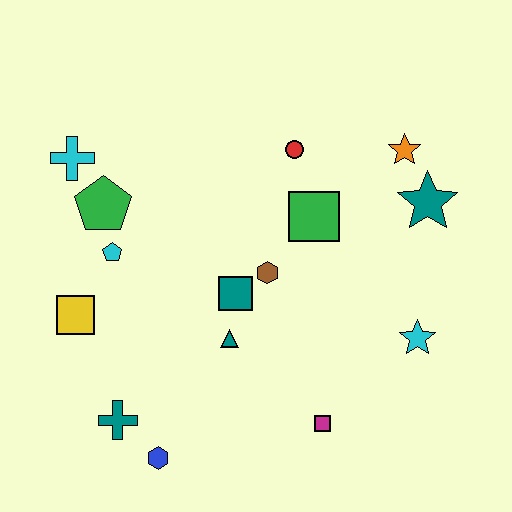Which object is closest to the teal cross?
The blue hexagon is closest to the teal cross.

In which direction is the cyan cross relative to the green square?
The cyan cross is to the left of the green square.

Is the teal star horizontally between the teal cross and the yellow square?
No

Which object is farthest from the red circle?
The blue hexagon is farthest from the red circle.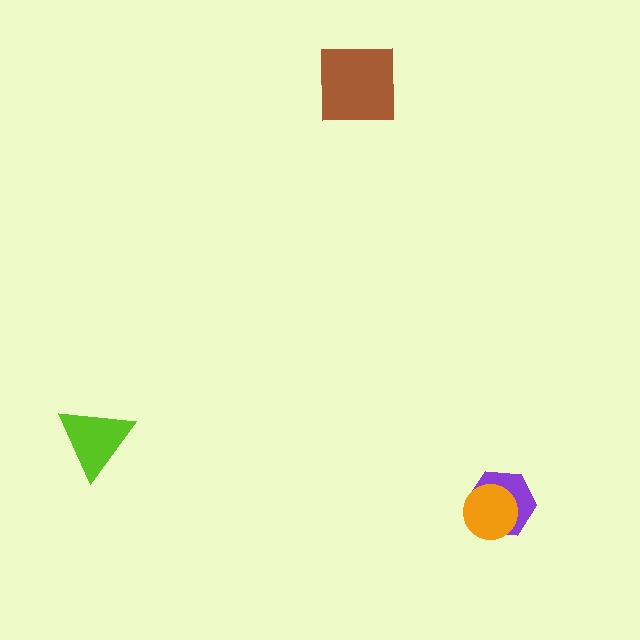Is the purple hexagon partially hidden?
Yes, it is partially covered by another shape.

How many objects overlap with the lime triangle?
0 objects overlap with the lime triangle.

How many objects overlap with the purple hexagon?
1 object overlaps with the purple hexagon.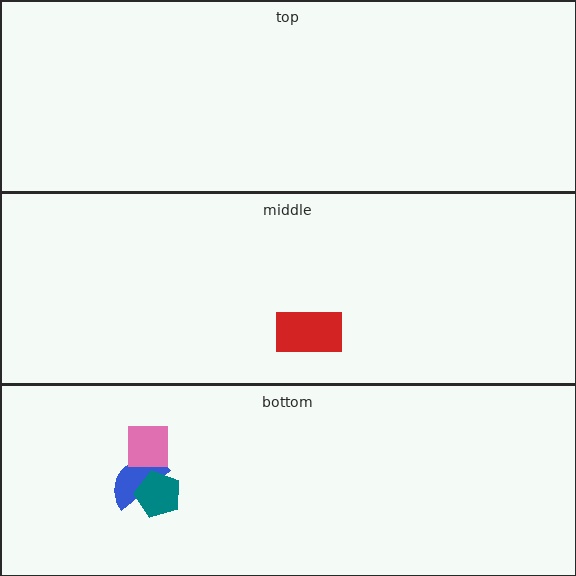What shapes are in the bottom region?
The blue semicircle, the teal pentagon, the pink square.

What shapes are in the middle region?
The red rectangle.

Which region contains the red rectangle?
The middle region.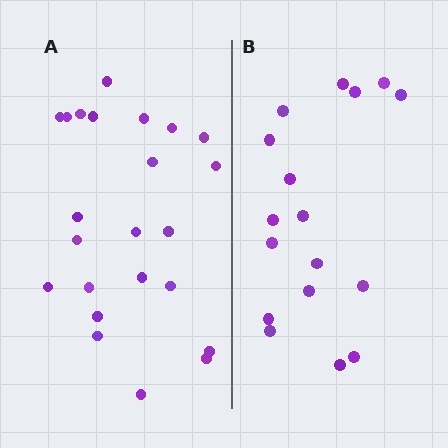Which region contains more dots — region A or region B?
Region A (the left region) has more dots.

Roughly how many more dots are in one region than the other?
Region A has about 6 more dots than region B.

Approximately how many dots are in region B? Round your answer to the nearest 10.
About 20 dots. (The exact count is 17, which rounds to 20.)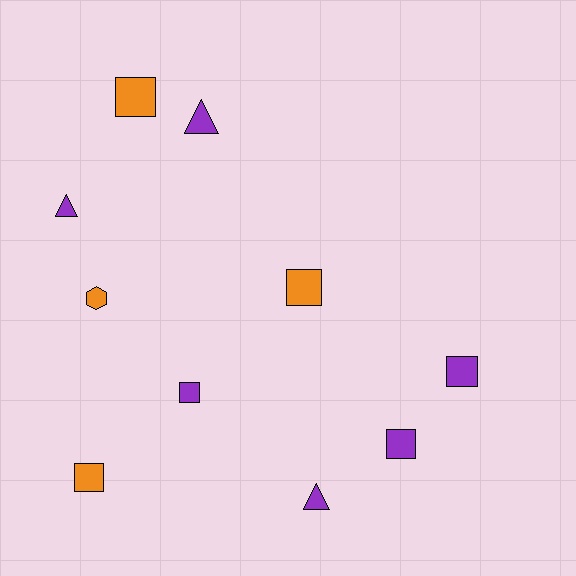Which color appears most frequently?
Purple, with 6 objects.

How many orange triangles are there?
There are no orange triangles.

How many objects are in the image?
There are 10 objects.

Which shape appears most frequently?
Square, with 6 objects.